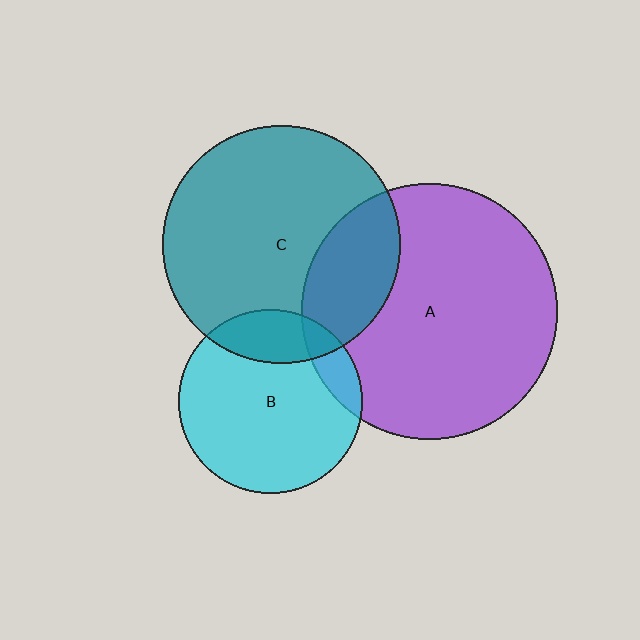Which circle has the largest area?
Circle A (purple).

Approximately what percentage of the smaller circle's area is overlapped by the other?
Approximately 10%.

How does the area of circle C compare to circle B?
Approximately 1.7 times.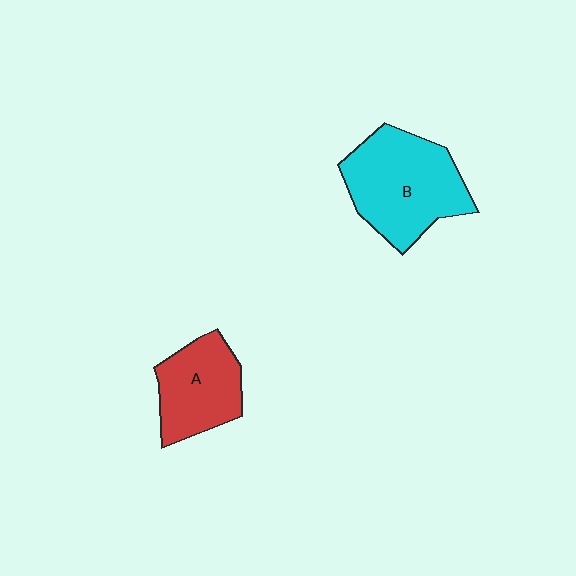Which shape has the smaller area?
Shape A (red).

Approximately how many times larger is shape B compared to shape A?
Approximately 1.5 times.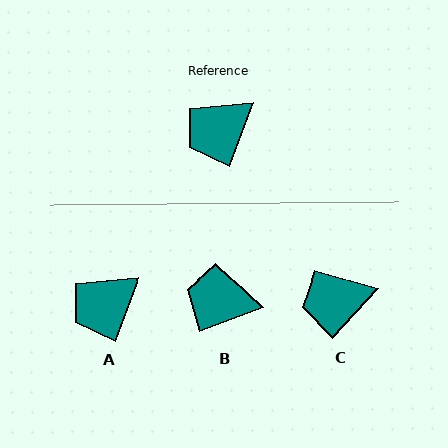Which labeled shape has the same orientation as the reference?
A.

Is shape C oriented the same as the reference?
No, it is off by about 21 degrees.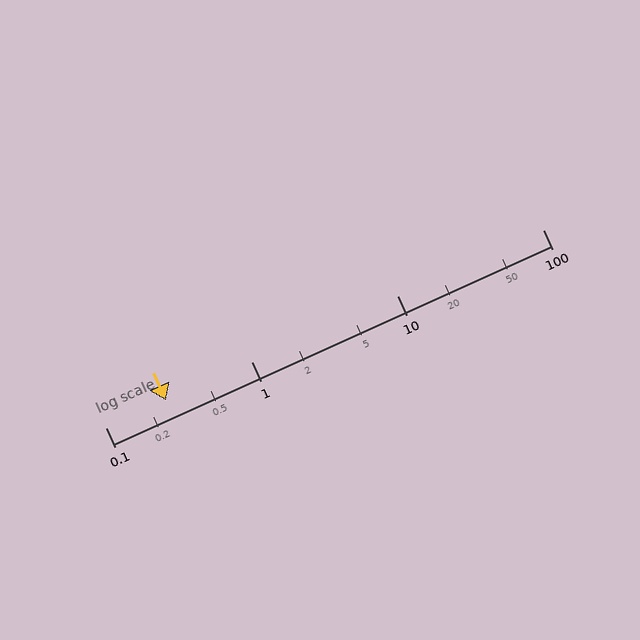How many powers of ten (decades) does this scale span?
The scale spans 3 decades, from 0.1 to 100.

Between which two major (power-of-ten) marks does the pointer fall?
The pointer is between 0.1 and 1.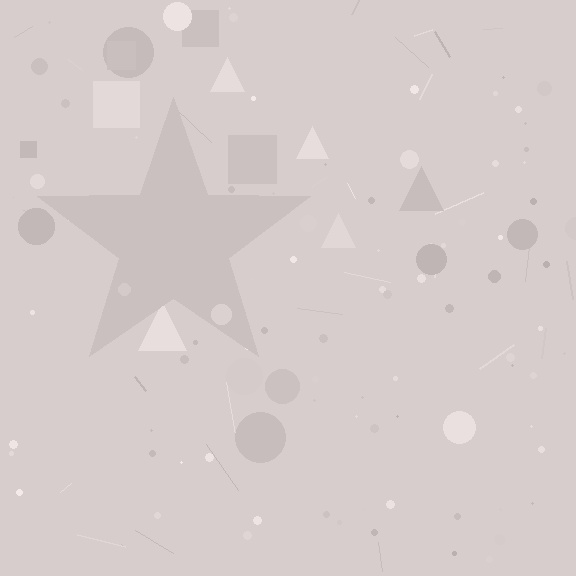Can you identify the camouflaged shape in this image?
The camouflaged shape is a star.